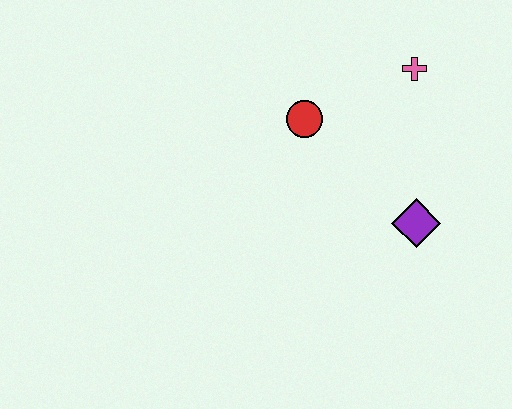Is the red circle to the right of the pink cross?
No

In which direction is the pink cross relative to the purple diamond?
The pink cross is above the purple diamond.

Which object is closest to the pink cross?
The red circle is closest to the pink cross.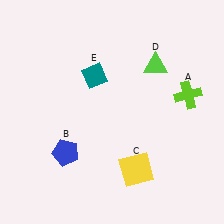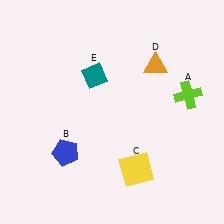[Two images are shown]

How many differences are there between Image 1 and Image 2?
There is 1 difference between the two images.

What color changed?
The triangle (D) changed from lime in Image 1 to orange in Image 2.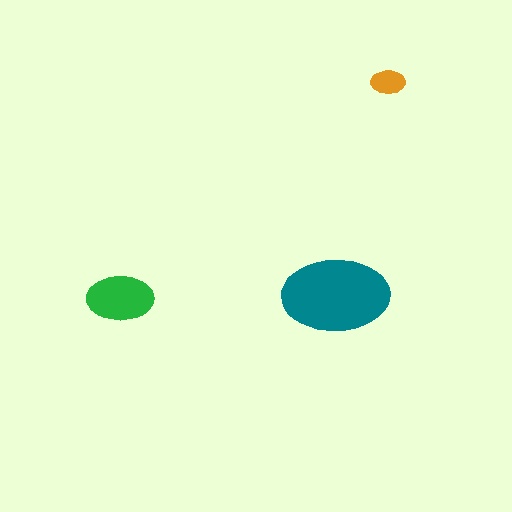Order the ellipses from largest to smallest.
the teal one, the green one, the orange one.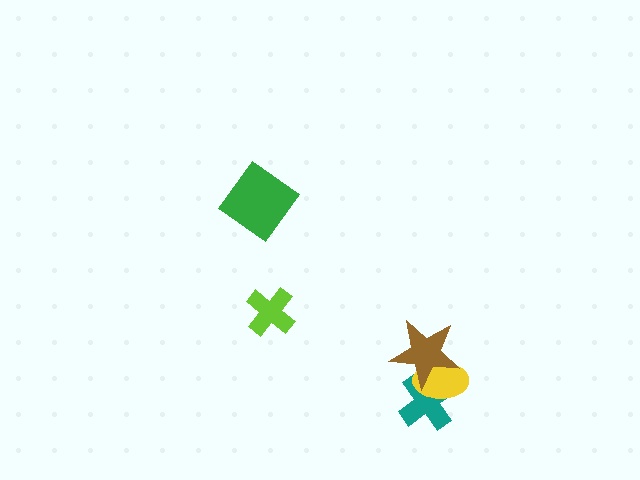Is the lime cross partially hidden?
No, no other shape covers it.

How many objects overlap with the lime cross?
0 objects overlap with the lime cross.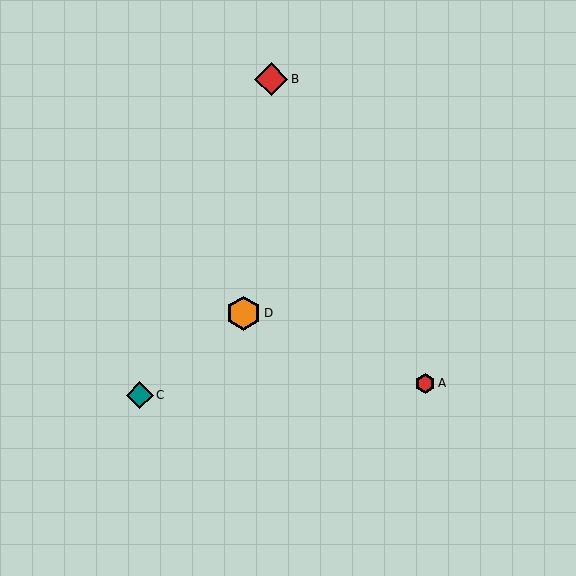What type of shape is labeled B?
Shape B is a red diamond.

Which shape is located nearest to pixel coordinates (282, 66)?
The red diamond (labeled B) at (271, 79) is nearest to that location.